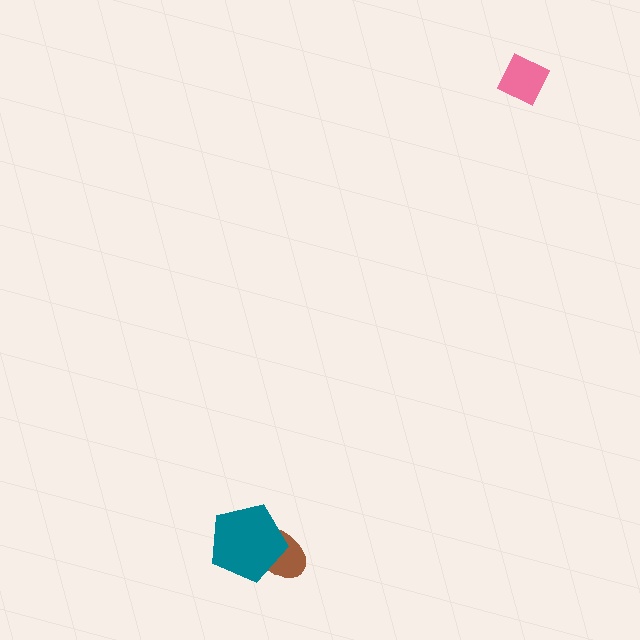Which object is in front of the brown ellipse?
The teal pentagon is in front of the brown ellipse.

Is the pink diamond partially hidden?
No, no other shape covers it.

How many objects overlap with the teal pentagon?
1 object overlaps with the teal pentagon.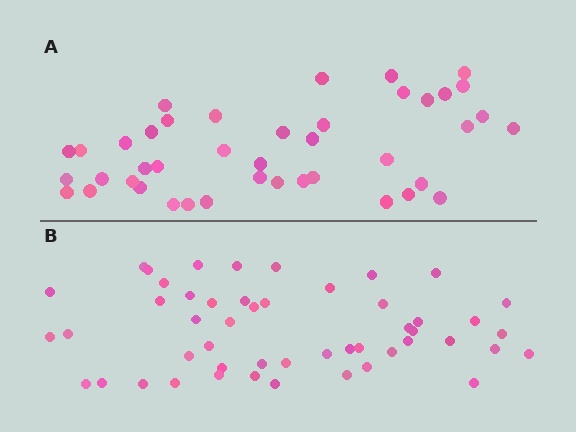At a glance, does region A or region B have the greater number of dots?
Region B (the bottom region) has more dots.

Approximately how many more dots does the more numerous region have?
Region B has roughly 8 or so more dots than region A.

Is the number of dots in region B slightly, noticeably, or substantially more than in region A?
Region B has only slightly more — the two regions are fairly close. The ratio is roughly 1.2 to 1.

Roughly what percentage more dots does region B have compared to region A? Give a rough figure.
About 20% more.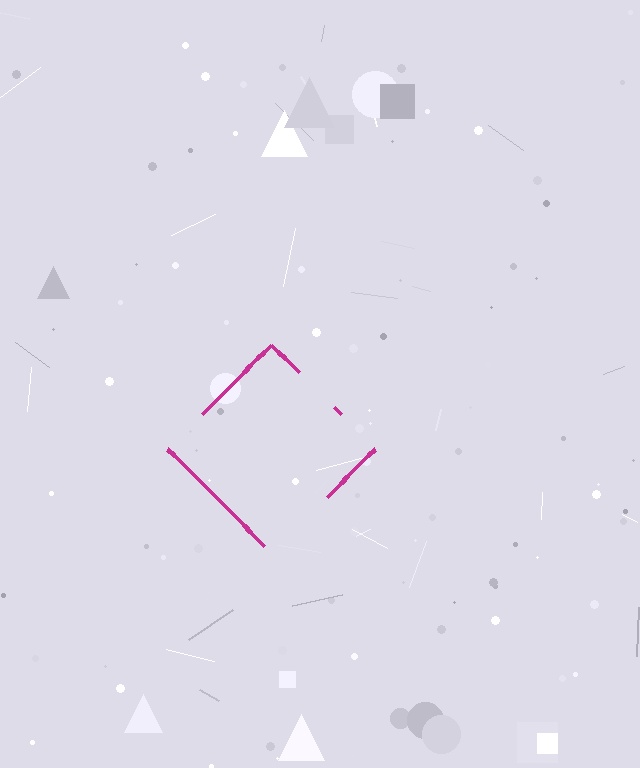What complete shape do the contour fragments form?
The contour fragments form a diamond.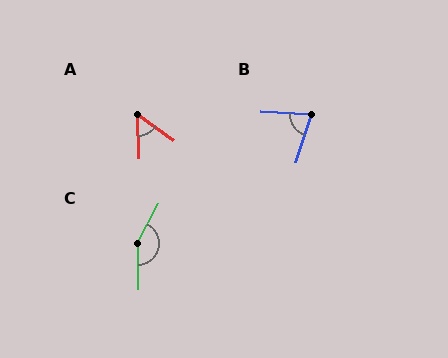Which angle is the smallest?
A, at approximately 54 degrees.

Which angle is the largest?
C, at approximately 150 degrees.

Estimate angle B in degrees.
Approximately 76 degrees.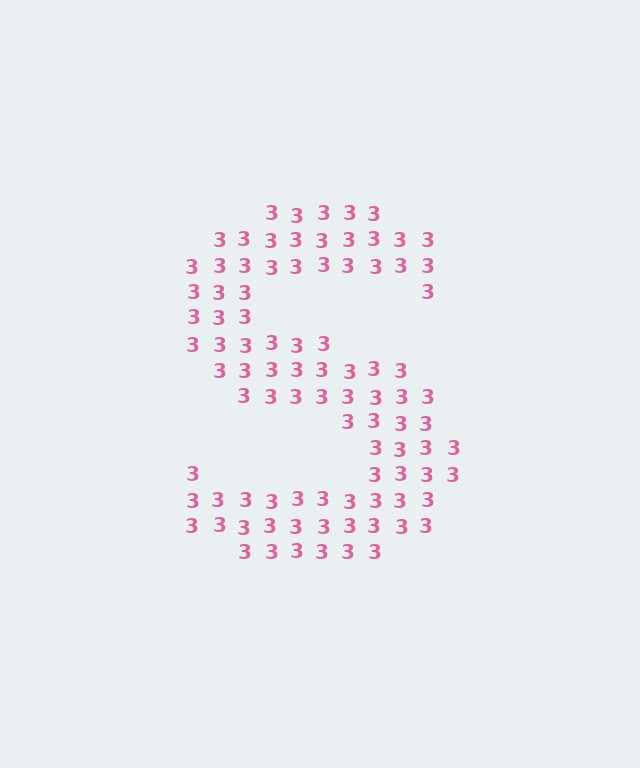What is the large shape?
The large shape is the letter S.